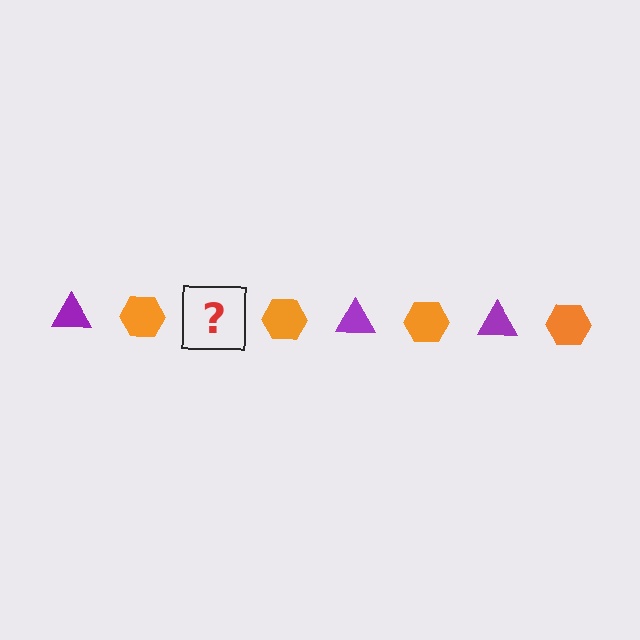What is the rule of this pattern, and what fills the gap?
The rule is that the pattern alternates between purple triangle and orange hexagon. The gap should be filled with a purple triangle.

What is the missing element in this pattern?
The missing element is a purple triangle.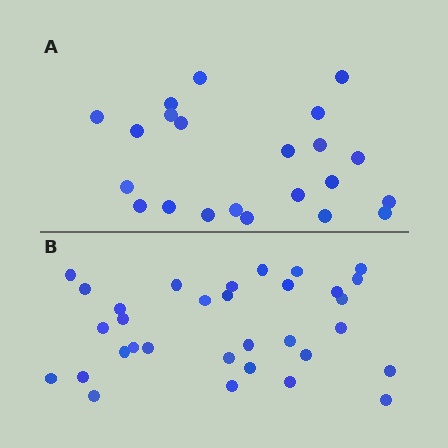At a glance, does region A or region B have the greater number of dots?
Region B (the bottom region) has more dots.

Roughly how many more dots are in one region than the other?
Region B has roughly 10 or so more dots than region A.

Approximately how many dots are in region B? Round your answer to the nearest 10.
About 30 dots. (The exact count is 32, which rounds to 30.)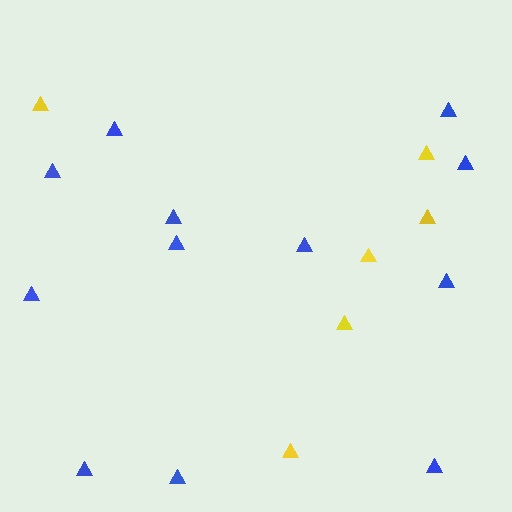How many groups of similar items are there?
There are 2 groups: one group of yellow triangles (6) and one group of blue triangles (12).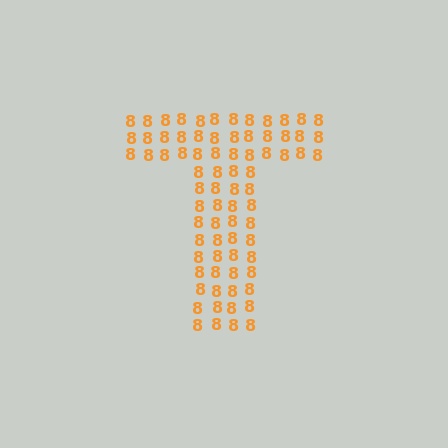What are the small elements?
The small elements are digit 8's.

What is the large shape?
The large shape is the letter T.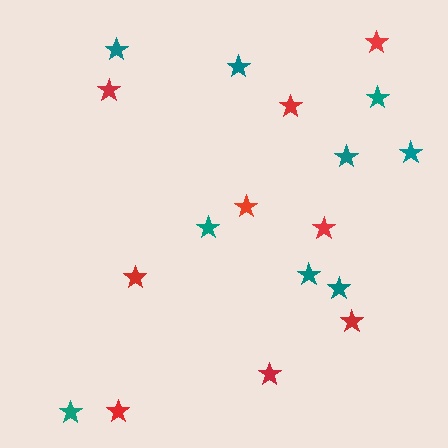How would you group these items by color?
There are 2 groups: one group of red stars (9) and one group of teal stars (9).